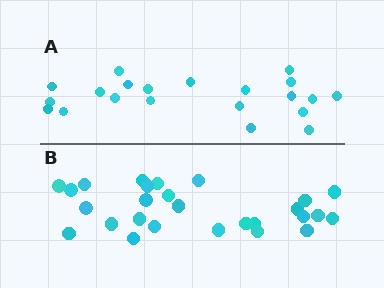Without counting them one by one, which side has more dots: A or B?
Region B (the bottom region) has more dots.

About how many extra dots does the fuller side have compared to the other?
Region B has about 6 more dots than region A.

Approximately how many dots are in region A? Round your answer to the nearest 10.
About 20 dots. (The exact count is 21, which rounds to 20.)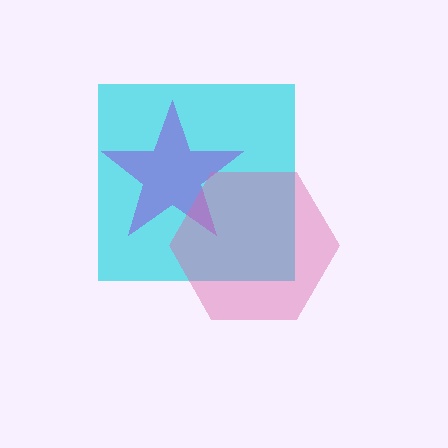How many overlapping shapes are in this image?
There are 3 overlapping shapes in the image.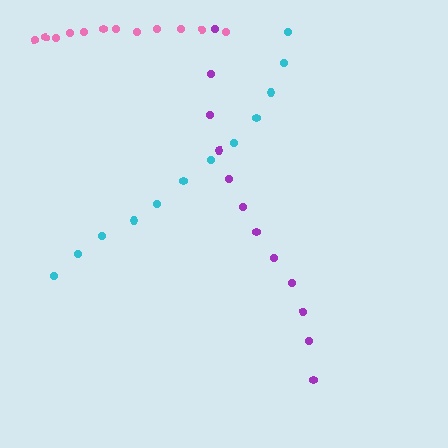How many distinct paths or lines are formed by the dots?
There are 3 distinct paths.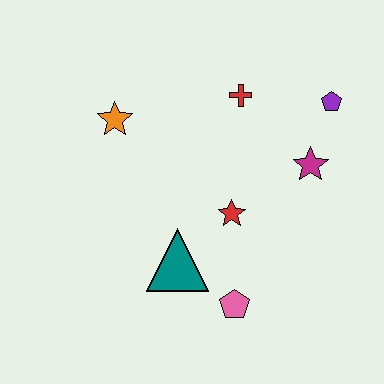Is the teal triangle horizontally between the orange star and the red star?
Yes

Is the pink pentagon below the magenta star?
Yes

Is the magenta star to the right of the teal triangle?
Yes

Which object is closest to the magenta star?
The purple pentagon is closest to the magenta star.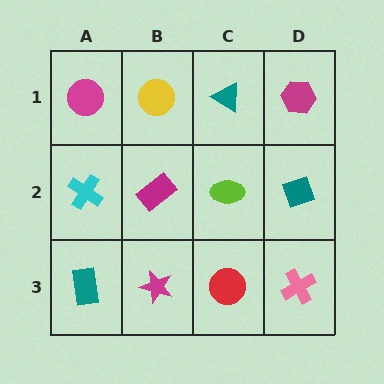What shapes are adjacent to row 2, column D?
A magenta hexagon (row 1, column D), a pink cross (row 3, column D), a lime ellipse (row 2, column C).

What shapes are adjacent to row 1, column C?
A lime ellipse (row 2, column C), a yellow circle (row 1, column B), a magenta hexagon (row 1, column D).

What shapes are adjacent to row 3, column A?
A cyan cross (row 2, column A), a magenta star (row 3, column B).